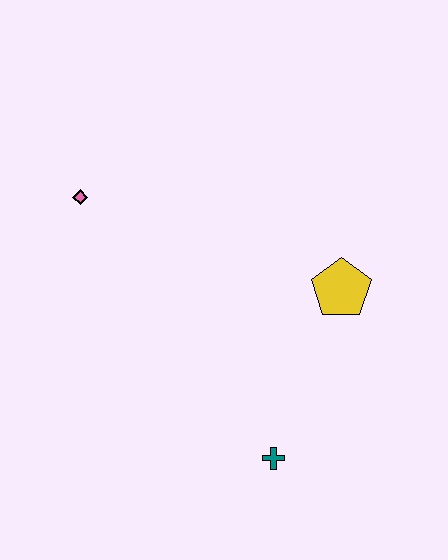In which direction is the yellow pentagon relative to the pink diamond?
The yellow pentagon is to the right of the pink diamond.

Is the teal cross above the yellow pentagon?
No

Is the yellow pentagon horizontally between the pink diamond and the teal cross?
No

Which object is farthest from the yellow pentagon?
The pink diamond is farthest from the yellow pentagon.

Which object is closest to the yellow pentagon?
The teal cross is closest to the yellow pentagon.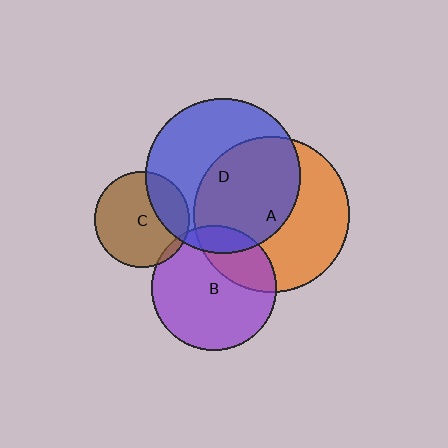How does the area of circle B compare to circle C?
Approximately 1.7 times.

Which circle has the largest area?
Circle A (orange).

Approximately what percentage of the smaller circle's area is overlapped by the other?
Approximately 50%.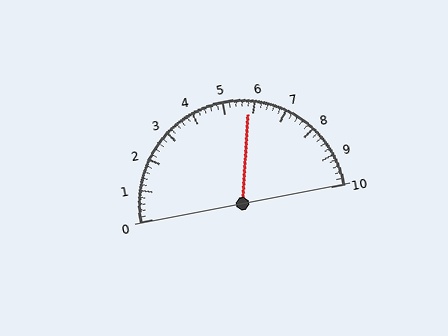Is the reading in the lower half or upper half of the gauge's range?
The reading is in the upper half of the range (0 to 10).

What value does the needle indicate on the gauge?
The needle indicates approximately 5.8.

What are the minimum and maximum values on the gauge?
The gauge ranges from 0 to 10.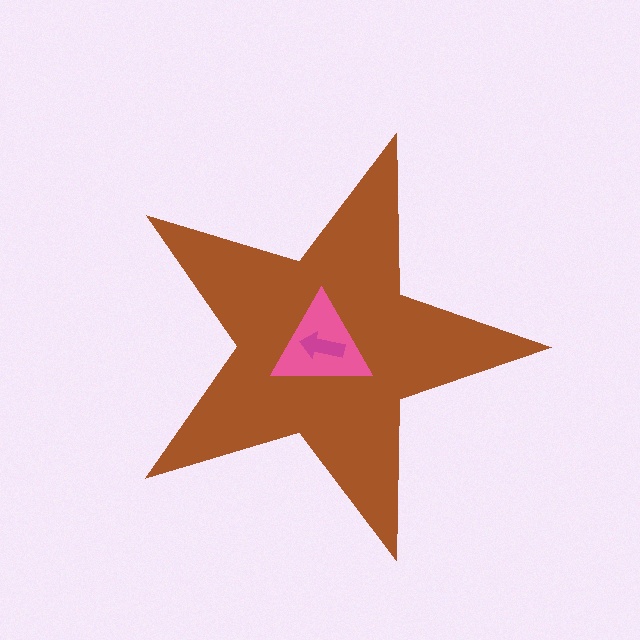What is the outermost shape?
The brown star.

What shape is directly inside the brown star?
The pink triangle.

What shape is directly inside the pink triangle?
The magenta arrow.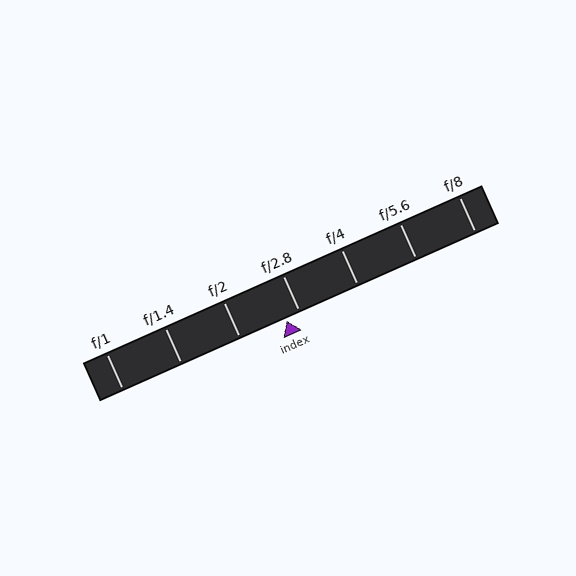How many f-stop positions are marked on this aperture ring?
There are 7 f-stop positions marked.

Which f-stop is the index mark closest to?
The index mark is closest to f/2.8.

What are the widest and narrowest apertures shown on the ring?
The widest aperture shown is f/1 and the narrowest is f/8.